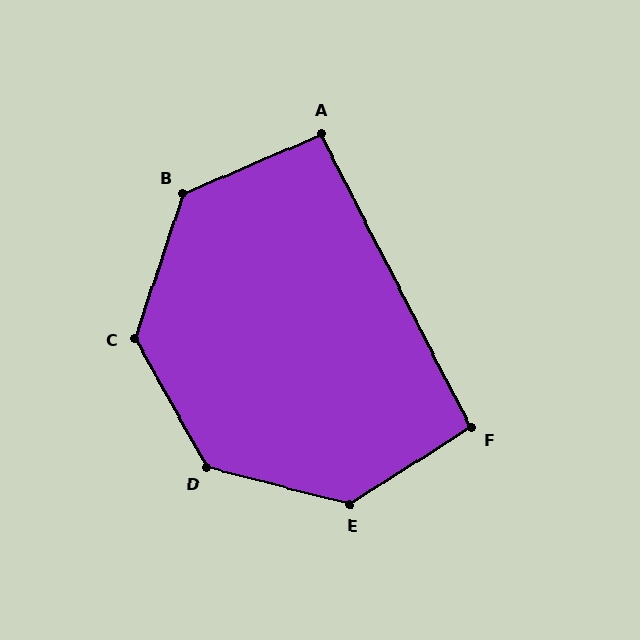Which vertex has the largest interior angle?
E, at approximately 134 degrees.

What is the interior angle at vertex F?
Approximately 95 degrees (approximately right).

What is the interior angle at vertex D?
Approximately 133 degrees (obtuse).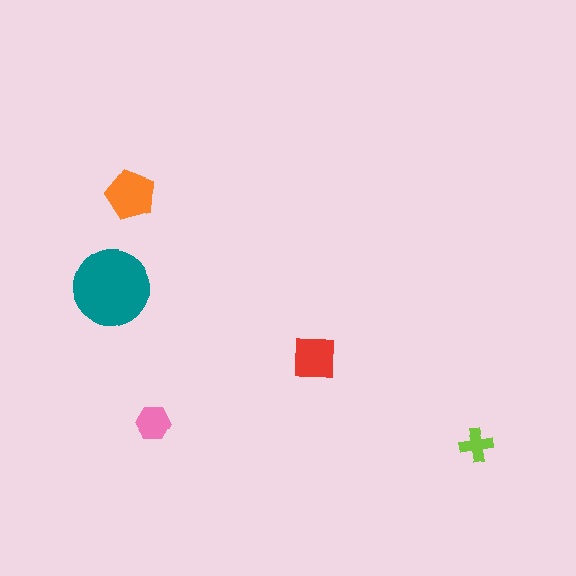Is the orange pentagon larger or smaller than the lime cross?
Larger.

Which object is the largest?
The teal circle.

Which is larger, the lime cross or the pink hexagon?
The pink hexagon.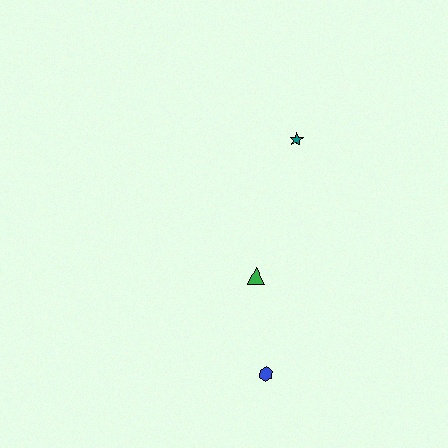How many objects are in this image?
There are 3 objects.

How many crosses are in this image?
There are no crosses.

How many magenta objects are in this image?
There are no magenta objects.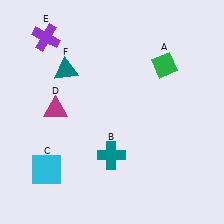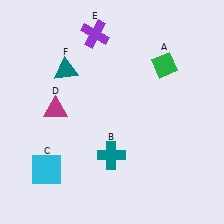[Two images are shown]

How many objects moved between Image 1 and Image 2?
1 object moved between the two images.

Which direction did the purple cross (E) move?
The purple cross (E) moved right.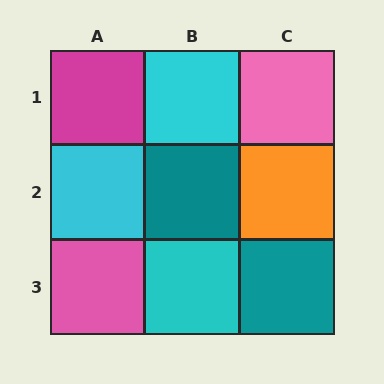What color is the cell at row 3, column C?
Teal.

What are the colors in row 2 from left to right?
Cyan, teal, orange.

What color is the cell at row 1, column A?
Magenta.